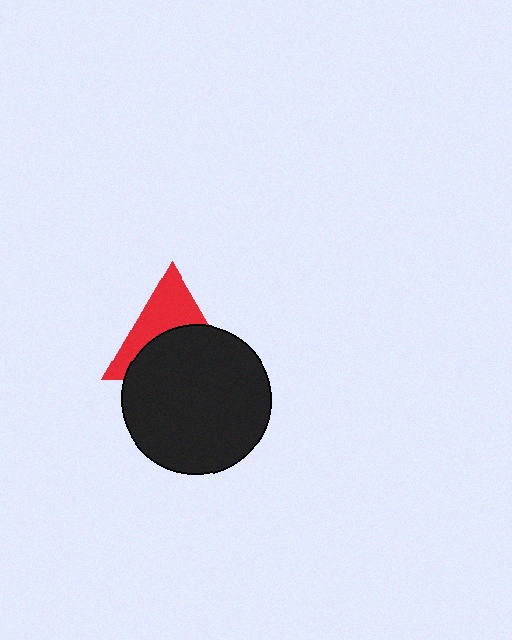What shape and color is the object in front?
The object in front is a black circle.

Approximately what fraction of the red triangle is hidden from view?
Roughly 55% of the red triangle is hidden behind the black circle.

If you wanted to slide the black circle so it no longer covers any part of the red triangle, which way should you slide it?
Slide it down — that is the most direct way to separate the two shapes.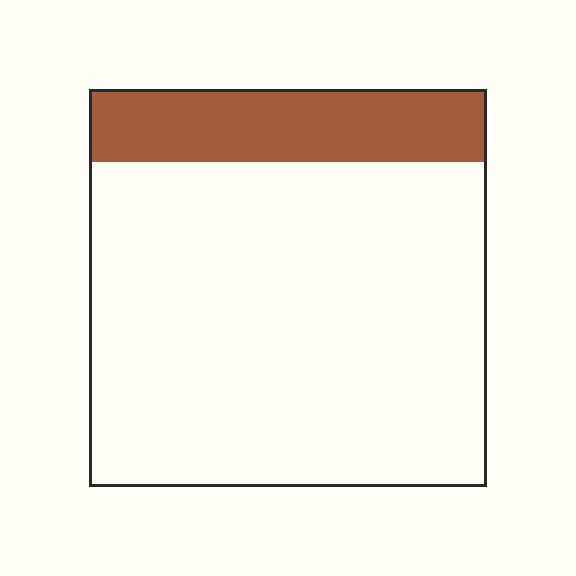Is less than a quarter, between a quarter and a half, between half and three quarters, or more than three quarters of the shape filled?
Less than a quarter.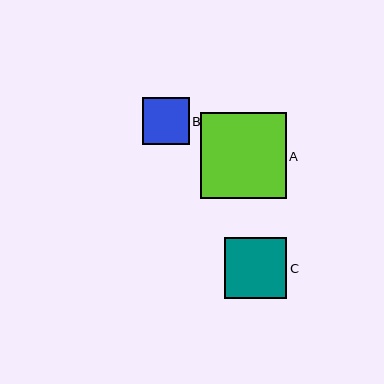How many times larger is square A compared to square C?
Square A is approximately 1.4 times the size of square C.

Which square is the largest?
Square A is the largest with a size of approximately 86 pixels.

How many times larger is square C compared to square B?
Square C is approximately 1.3 times the size of square B.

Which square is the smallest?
Square B is the smallest with a size of approximately 47 pixels.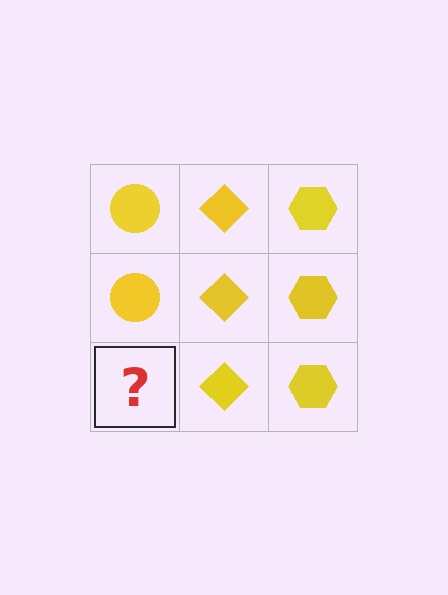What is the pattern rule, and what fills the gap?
The rule is that each column has a consistent shape. The gap should be filled with a yellow circle.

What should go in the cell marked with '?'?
The missing cell should contain a yellow circle.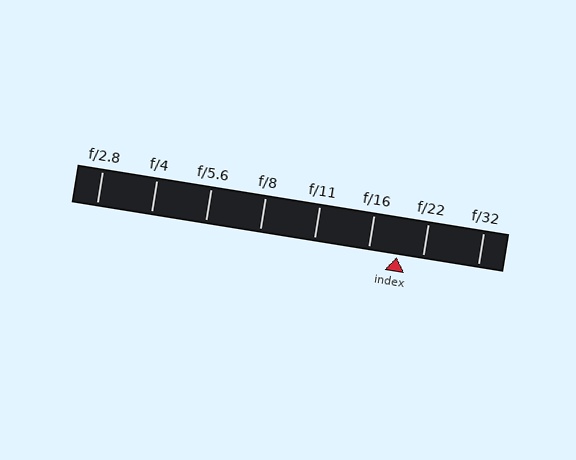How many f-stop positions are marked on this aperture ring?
There are 8 f-stop positions marked.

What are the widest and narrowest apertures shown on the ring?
The widest aperture shown is f/2.8 and the narrowest is f/32.